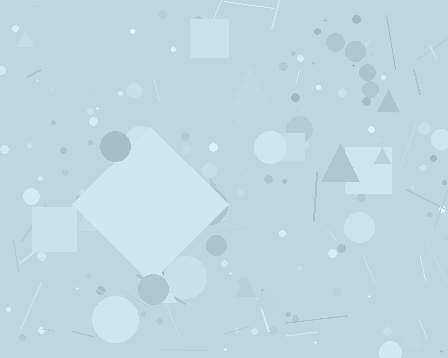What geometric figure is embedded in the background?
A diamond is embedded in the background.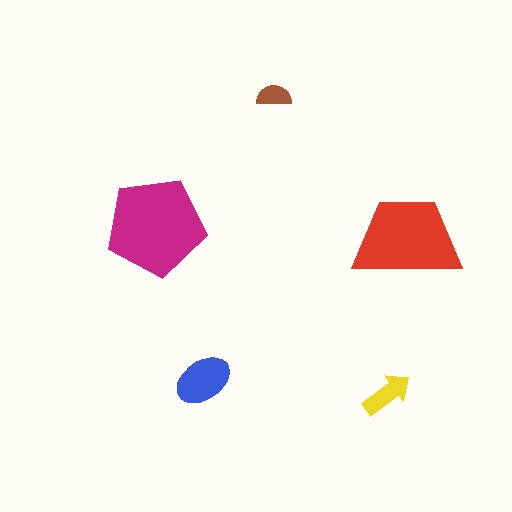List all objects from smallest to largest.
The brown semicircle, the yellow arrow, the blue ellipse, the red trapezoid, the magenta pentagon.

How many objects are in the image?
There are 5 objects in the image.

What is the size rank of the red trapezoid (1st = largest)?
2nd.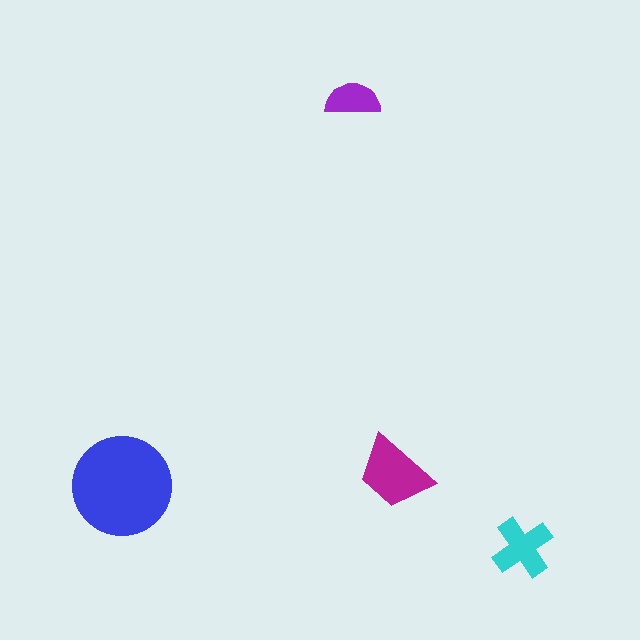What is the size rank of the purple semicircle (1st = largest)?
4th.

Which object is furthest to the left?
The blue circle is leftmost.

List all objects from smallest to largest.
The purple semicircle, the cyan cross, the magenta trapezoid, the blue circle.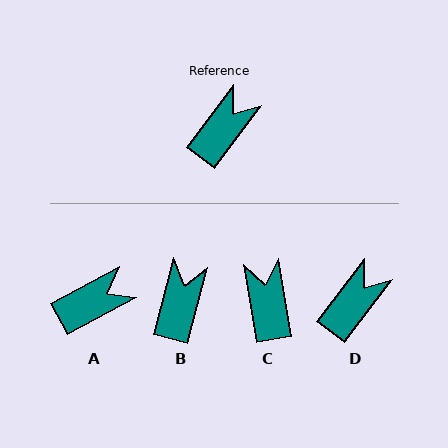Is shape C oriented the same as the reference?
No, it is off by about 46 degrees.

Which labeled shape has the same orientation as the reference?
D.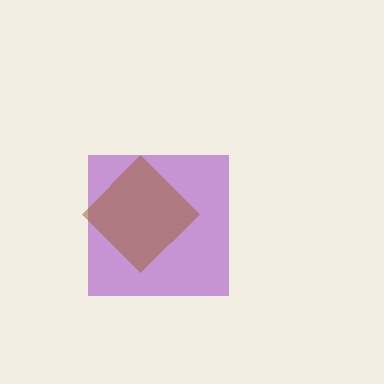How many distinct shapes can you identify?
There are 2 distinct shapes: a purple square, a brown diamond.